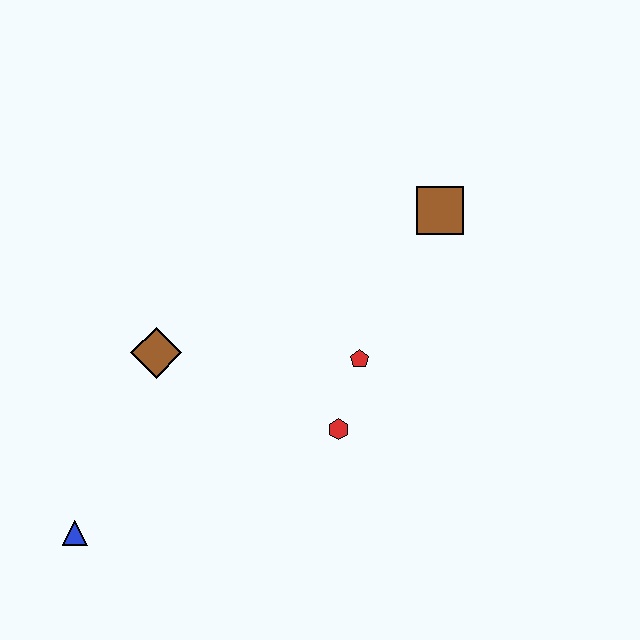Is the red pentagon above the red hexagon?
Yes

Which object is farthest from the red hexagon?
The blue triangle is farthest from the red hexagon.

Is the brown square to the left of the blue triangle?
No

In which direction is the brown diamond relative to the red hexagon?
The brown diamond is to the left of the red hexagon.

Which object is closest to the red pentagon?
The red hexagon is closest to the red pentagon.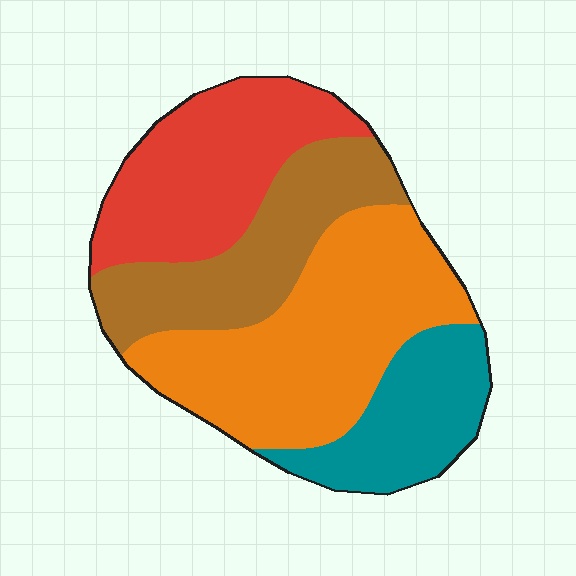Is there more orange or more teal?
Orange.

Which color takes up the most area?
Orange, at roughly 35%.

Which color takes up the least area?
Teal, at roughly 15%.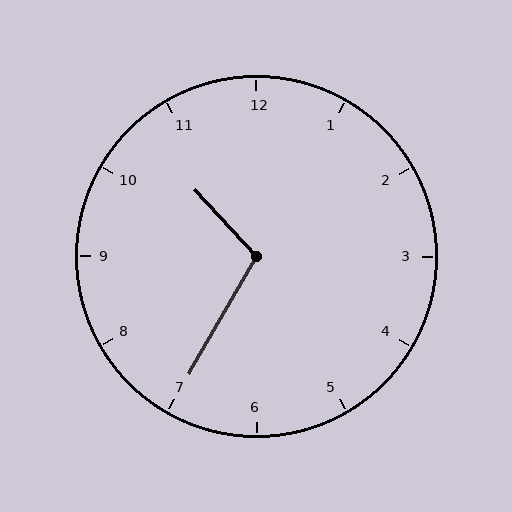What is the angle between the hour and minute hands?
Approximately 108 degrees.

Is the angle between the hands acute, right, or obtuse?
It is obtuse.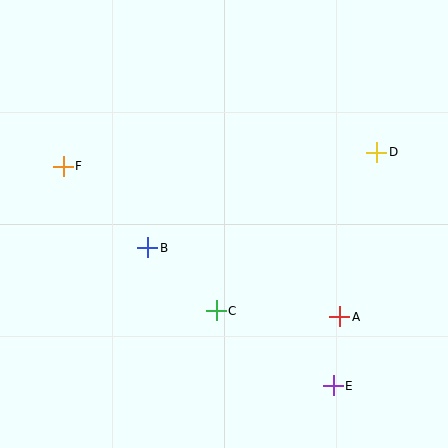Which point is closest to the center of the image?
Point B at (148, 248) is closest to the center.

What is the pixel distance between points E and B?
The distance between E and B is 231 pixels.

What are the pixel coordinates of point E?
Point E is at (333, 386).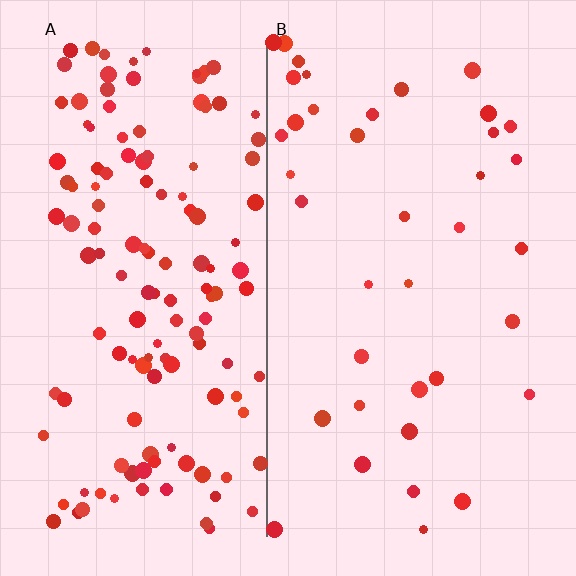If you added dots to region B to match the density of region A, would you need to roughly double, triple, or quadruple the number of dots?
Approximately quadruple.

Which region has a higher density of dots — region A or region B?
A (the left).